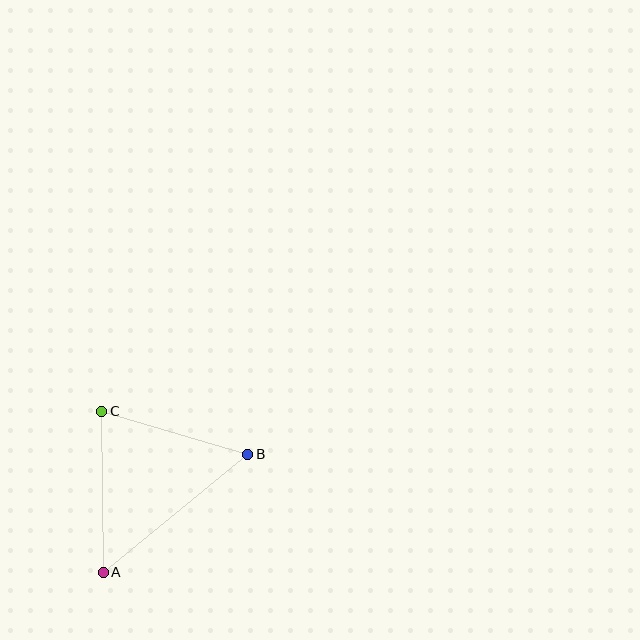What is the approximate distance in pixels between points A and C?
The distance between A and C is approximately 161 pixels.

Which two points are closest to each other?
Points B and C are closest to each other.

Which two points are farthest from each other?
Points A and B are farthest from each other.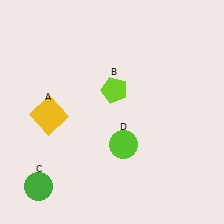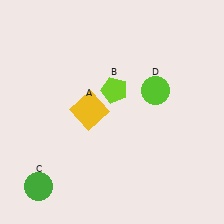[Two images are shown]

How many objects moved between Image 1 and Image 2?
2 objects moved between the two images.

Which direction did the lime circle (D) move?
The lime circle (D) moved up.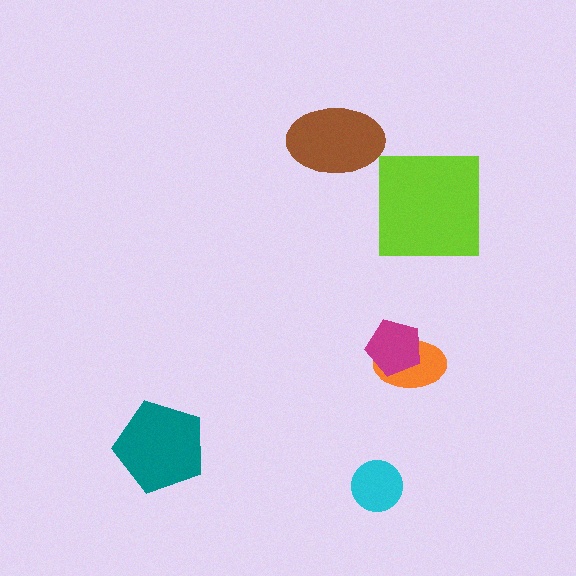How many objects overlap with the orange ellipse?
1 object overlaps with the orange ellipse.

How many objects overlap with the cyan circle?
0 objects overlap with the cyan circle.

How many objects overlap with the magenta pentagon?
1 object overlaps with the magenta pentagon.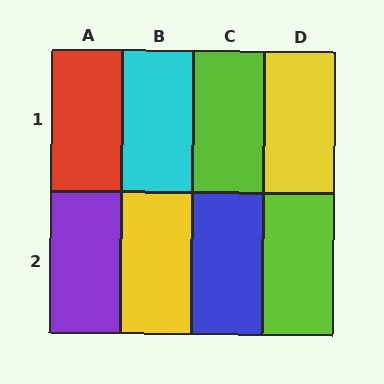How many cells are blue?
1 cell is blue.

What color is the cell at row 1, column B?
Cyan.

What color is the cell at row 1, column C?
Lime.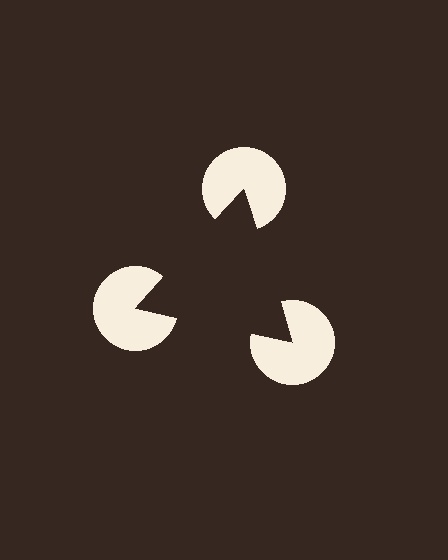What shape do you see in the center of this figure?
An illusory triangle — its edges are inferred from the aligned wedge cuts in the pac-man discs, not physically drawn.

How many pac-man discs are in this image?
There are 3 — one at each vertex of the illusory triangle.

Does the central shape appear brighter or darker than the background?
It typically appears slightly darker than the background, even though no actual brightness change is drawn.